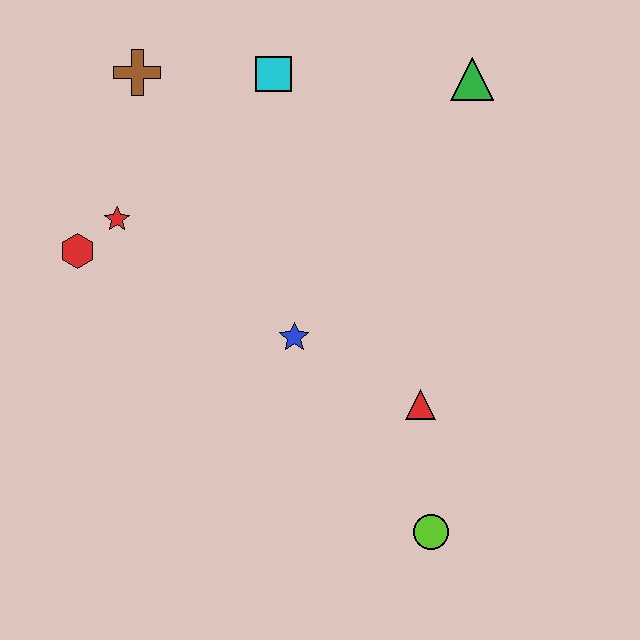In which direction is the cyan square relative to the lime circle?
The cyan square is above the lime circle.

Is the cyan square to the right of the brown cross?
Yes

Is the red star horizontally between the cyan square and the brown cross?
No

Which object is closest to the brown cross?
The cyan square is closest to the brown cross.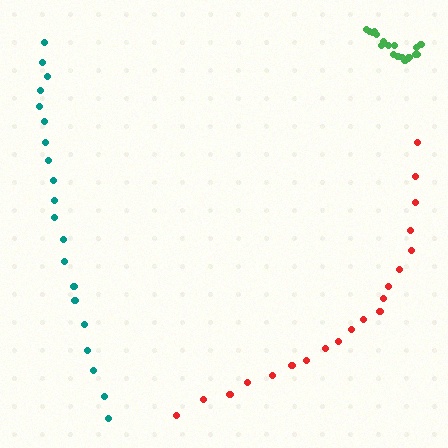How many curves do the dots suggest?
There are 3 distinct paths.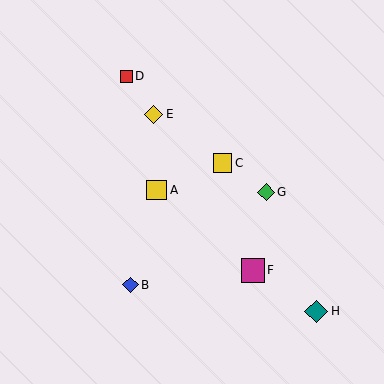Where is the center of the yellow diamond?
The center of the yellow diamond is at (154, 114).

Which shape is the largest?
The magenta square (labeled F) is the largest.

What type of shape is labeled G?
Shape G is a green diamond.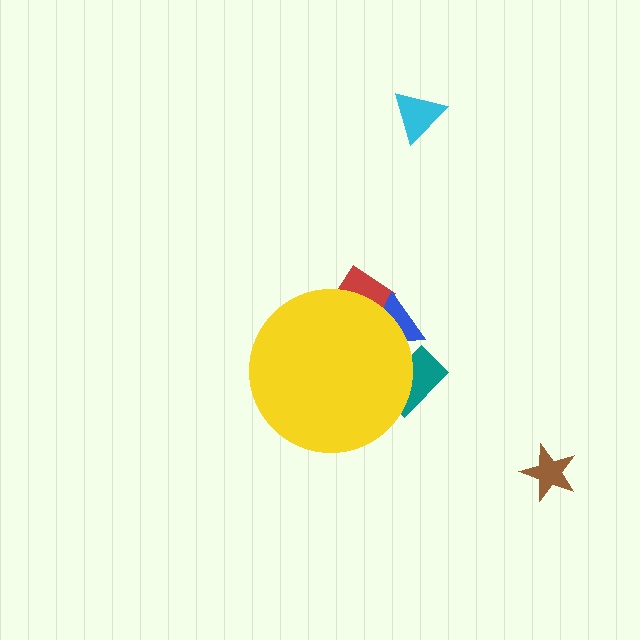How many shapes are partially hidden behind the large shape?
3 shapes are partially hidden.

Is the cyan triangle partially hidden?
No, the cyan triangle is fully visible.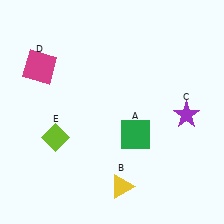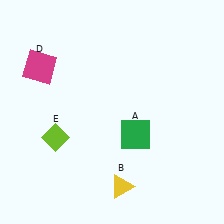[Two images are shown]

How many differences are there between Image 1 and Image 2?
There is 1 difference between the two images.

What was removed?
The purple star (C) was removed in Image 2.